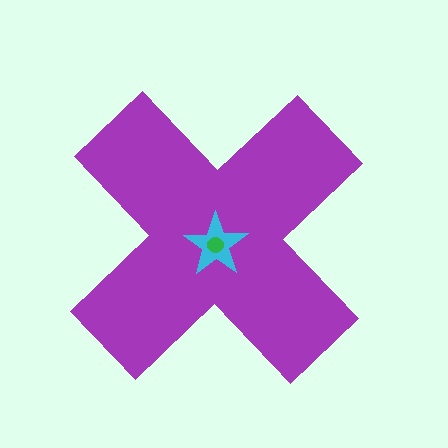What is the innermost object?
The green circle.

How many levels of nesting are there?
3.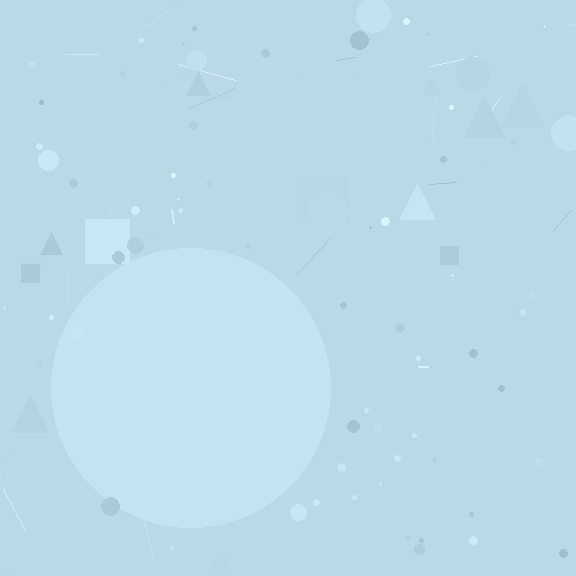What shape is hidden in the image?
A circle is hidden in the image.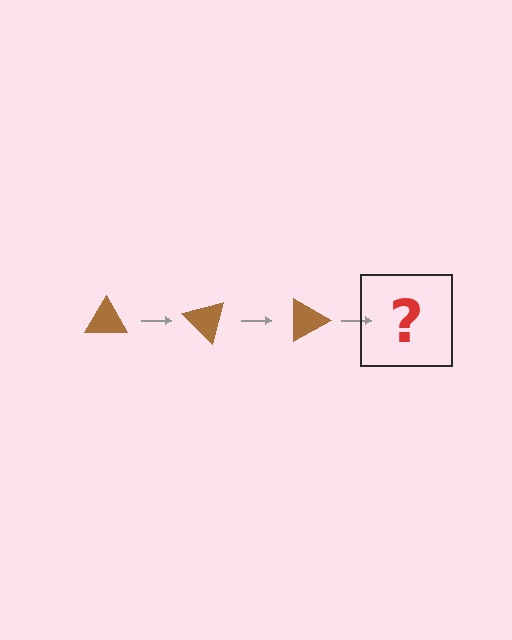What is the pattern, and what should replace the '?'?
The pattern is that the triangle rotates 45 degrees each step. The '?' should be a brown triangle rotated 135 degrees.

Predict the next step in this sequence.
The next step is a brown triangle rotated 135 degrees.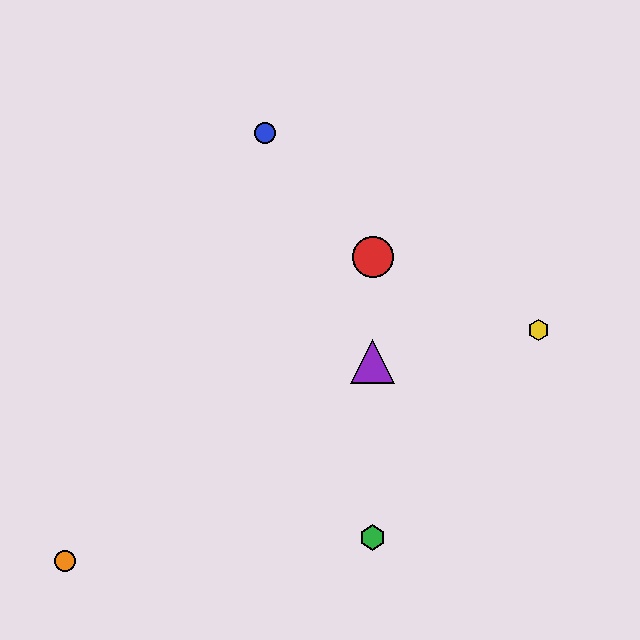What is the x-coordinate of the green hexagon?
The green hexagon is at x≈373.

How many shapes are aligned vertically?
3 shapes (the red circle, the green hexagon, the purple triangle) are aligned vertically.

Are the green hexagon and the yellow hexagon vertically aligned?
No, the green hexagon is at x≈373 and the yellow hexagon is at x≈538.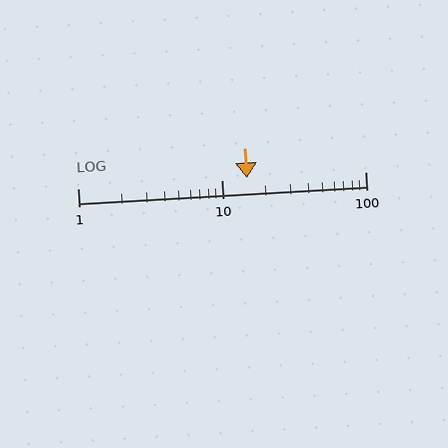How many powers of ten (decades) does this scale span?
The scale spans 2 decades, from 1 to 100.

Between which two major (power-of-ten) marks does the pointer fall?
The pointer is between 10 and 100.